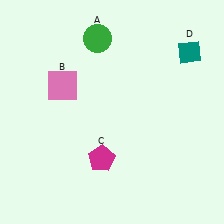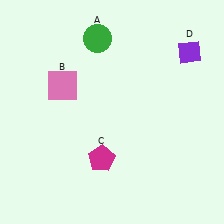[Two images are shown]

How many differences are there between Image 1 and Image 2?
There is 1 difference between the two images.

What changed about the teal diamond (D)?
In Image 1, D is teal. In Image 2, it changed to purple.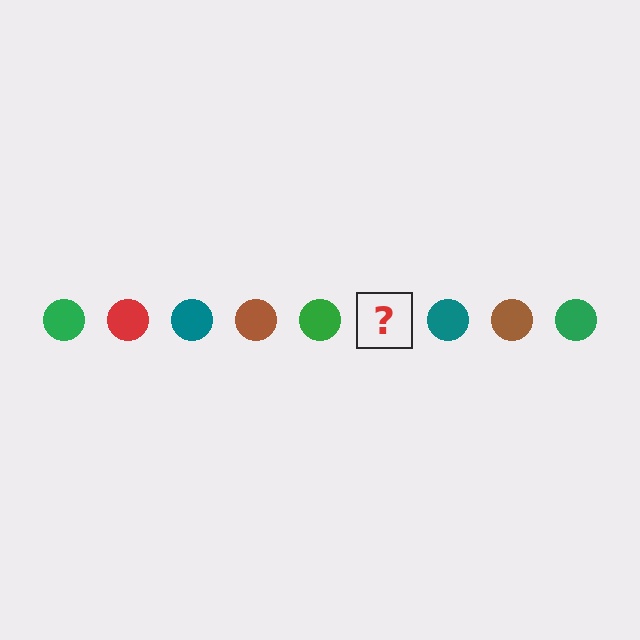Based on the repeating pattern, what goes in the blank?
The blank should be a red circle.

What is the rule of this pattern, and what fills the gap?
The rule is that the pattern cycles through green, red, teal, brown circles. The gap should be filled with a red circle.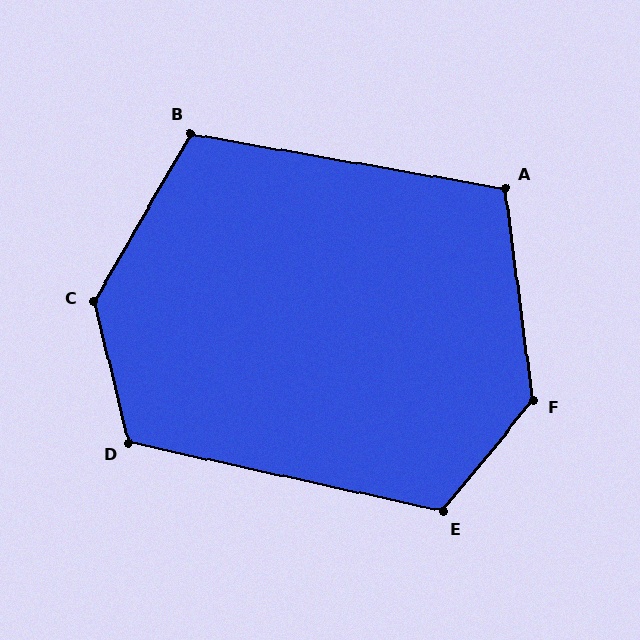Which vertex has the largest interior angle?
C, at approximately 136 degrees.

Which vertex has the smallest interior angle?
A, at approximately 107 degrees.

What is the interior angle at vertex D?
Approximately 116 degrees (obtuse).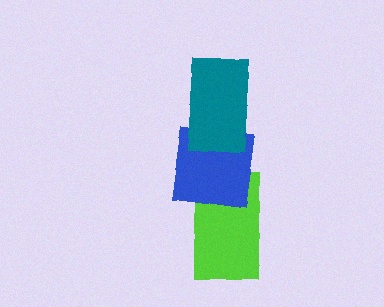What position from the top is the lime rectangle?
The lime rectangle is 3rd from the top.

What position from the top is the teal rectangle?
The teal rectangle is 1st from the top.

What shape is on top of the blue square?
The teal rectangle is on top of the blue square.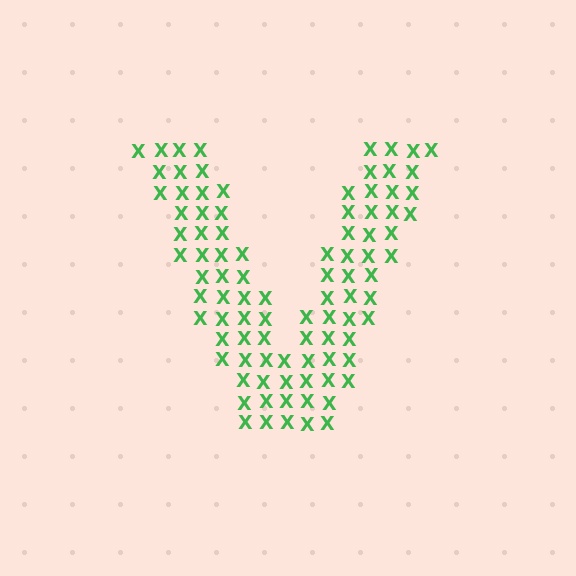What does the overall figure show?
The overall figure shows the letter V.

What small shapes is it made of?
It is made of small letter X's.